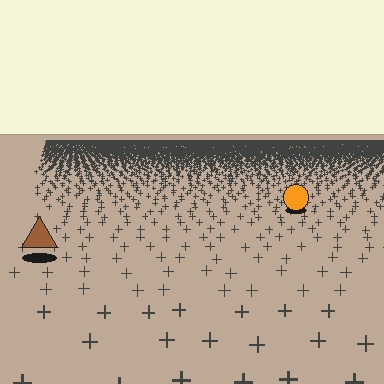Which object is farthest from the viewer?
The orange circle is farthest from the viewer. It appears smaller and the ground texture around it is denser.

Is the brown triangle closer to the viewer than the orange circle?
Yes. The brown triangle is closer — you can tell from the texture gradient: the ground texture is coarser near it.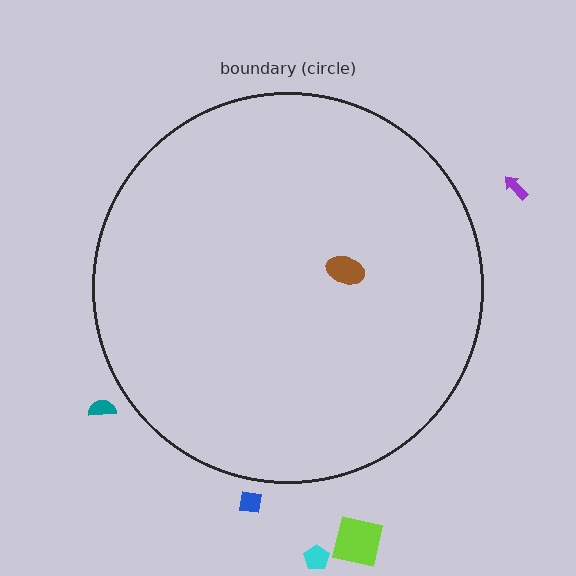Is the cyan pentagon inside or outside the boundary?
Outside.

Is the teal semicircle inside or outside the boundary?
Outside.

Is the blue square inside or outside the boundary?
Outside.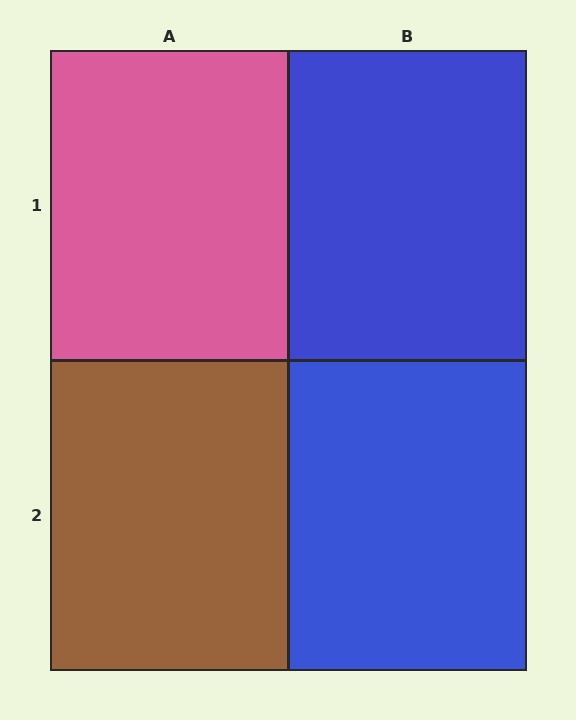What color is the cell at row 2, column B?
Blue.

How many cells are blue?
2 cells are blue.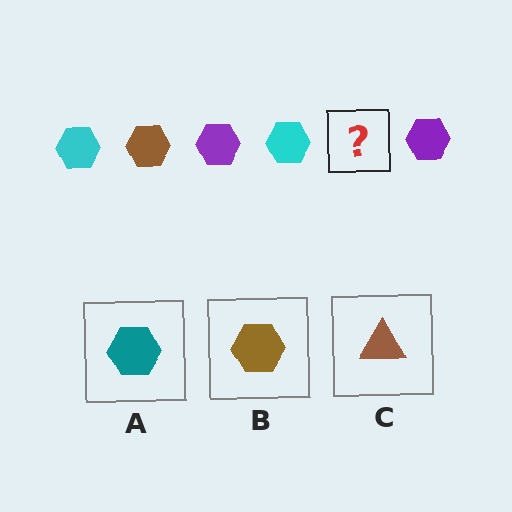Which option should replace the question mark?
Option B.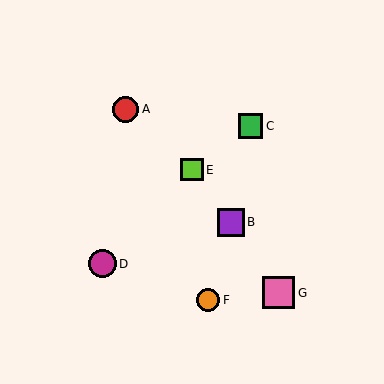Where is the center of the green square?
The center of the green square is at (251, 126).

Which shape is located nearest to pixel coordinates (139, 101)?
The red circle (labeled A) at (125, 109) is nearest to that location.